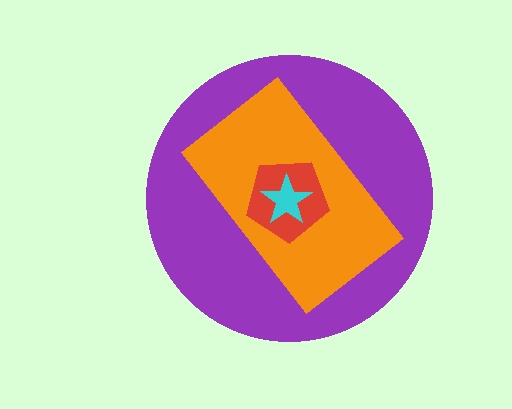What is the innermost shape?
The cyan star.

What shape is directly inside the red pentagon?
The cyan star.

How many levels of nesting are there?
4.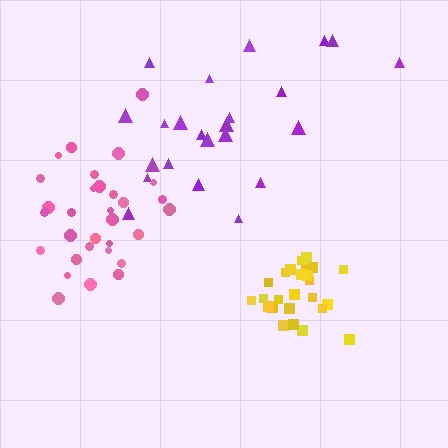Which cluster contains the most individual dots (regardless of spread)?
Pink (32).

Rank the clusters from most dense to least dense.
yellow, pink, purple.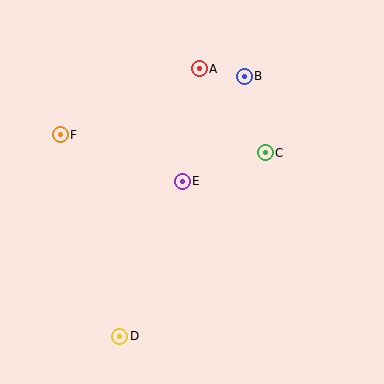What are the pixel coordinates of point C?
Point C is at (265, 153).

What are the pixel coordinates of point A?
Point A is at (199, 69).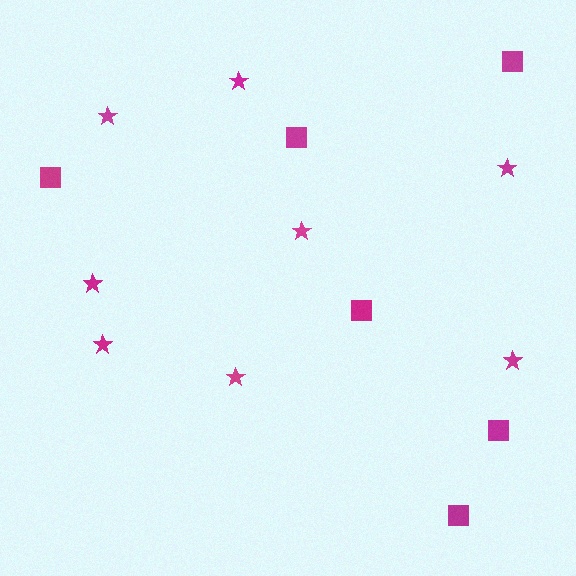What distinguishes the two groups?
There are 2 groups: one group of squares (6) and one group of stars (8).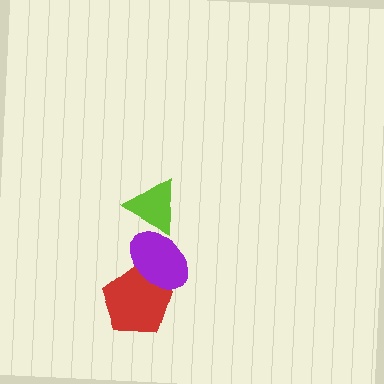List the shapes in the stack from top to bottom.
From top to bottom: the lime triangle, the purple ellipse, the red pentagon.